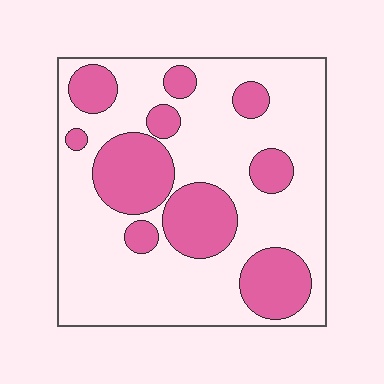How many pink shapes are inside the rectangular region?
10.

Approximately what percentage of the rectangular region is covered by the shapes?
Approximately 30%.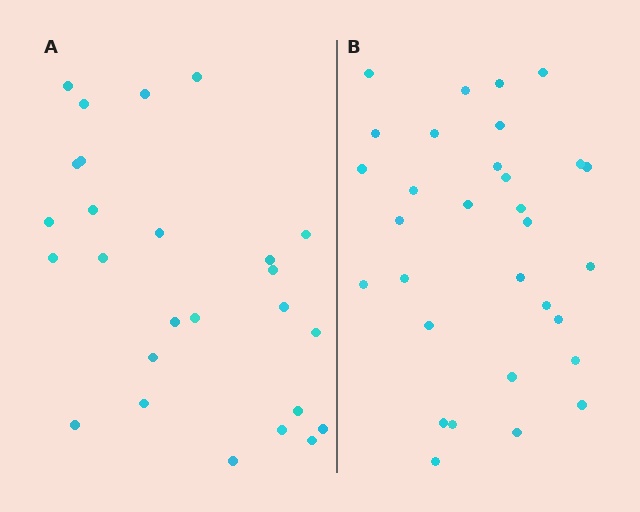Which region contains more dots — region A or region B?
Region B (the right region) has more dots.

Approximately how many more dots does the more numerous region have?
Region B has about 5 more dots than region A.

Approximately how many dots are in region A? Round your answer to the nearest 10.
About 30 dots. (The exact count is 26, which rounds to 30.)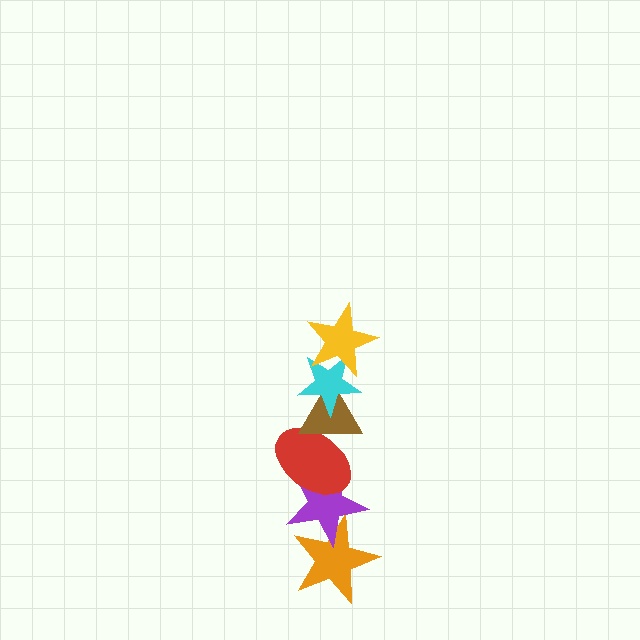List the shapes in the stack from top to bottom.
From top to bottom: the yellow star, the cyan star, the brown triangle, the red ellipse, the purple star, the orange star.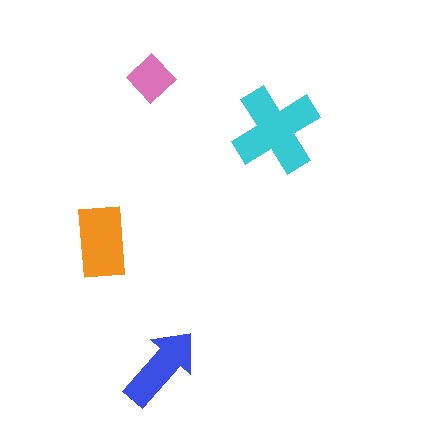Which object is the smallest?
The pink diamond.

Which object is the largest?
The cyan cross.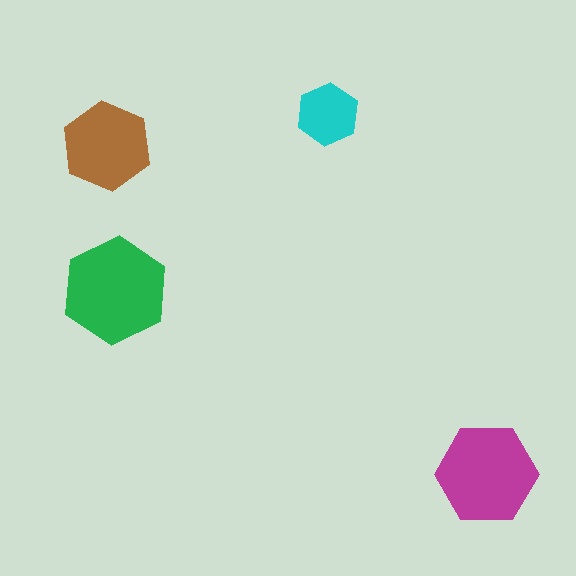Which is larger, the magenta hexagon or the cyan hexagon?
The magenta one.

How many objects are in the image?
There are 4 objects in the image.